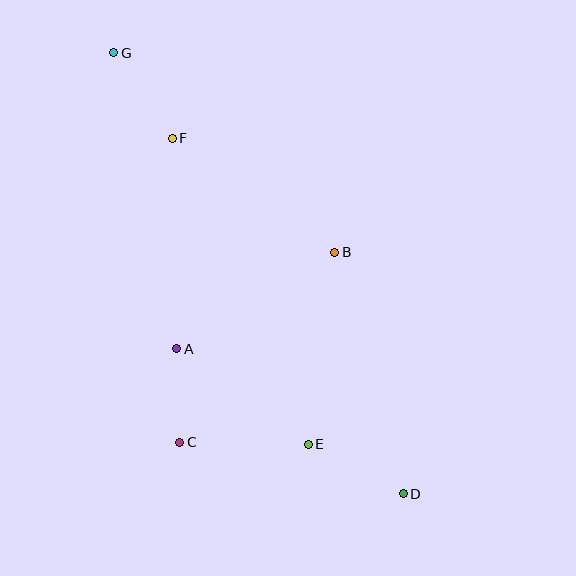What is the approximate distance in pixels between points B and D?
The distance between B and D is approximately 251 pixels.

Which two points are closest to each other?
Points A and C are closest to each other.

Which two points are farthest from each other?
Points D and G are farthest from each other.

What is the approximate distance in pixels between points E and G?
The distance between E and G is approximately 437 pixels.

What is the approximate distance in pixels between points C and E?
The distance between C and E is approximately 128 pixels.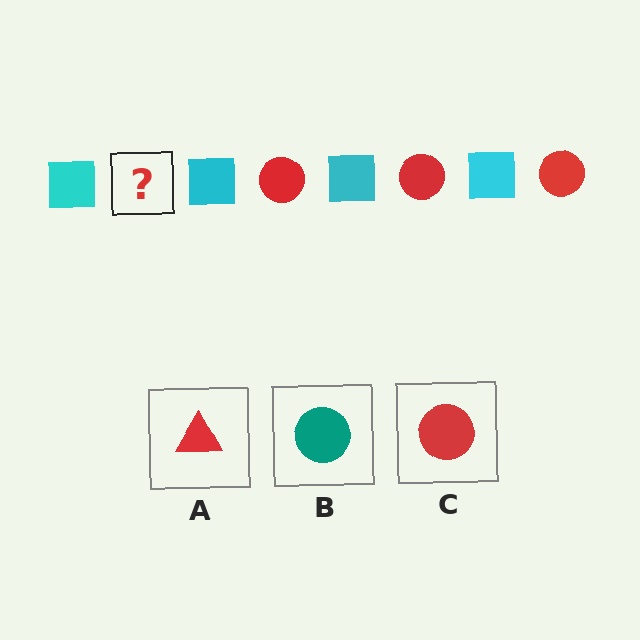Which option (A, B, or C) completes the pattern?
C.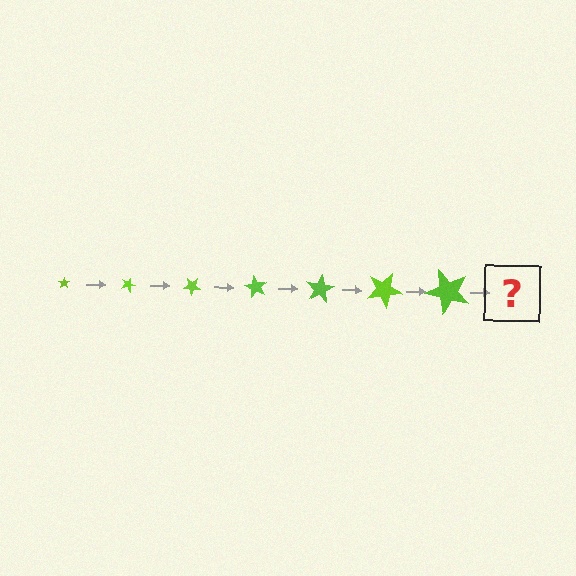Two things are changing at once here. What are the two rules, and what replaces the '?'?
The two rules are that the star grows larger each step and it rotates 20 degrees each step. The '?' should be a star, larger than the previous one and rotated 140 degrees from the start.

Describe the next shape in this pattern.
It should be a star, larger than the previous one and rotated 140 degrees from the start.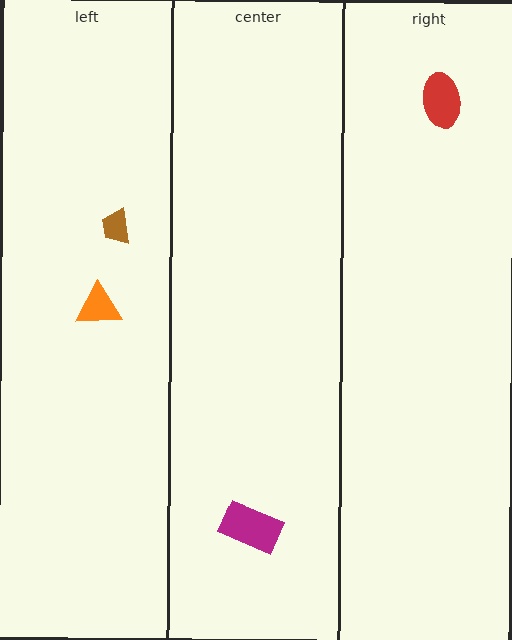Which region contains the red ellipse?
The right region.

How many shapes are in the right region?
1.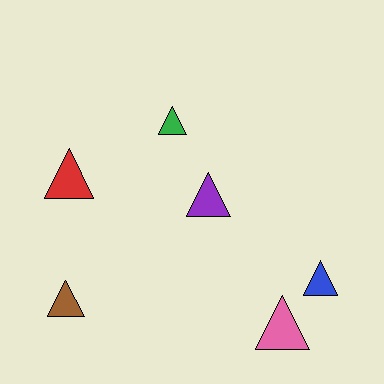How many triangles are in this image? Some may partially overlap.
There are 6 triangles.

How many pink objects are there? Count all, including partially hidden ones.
There is 1 pink object.